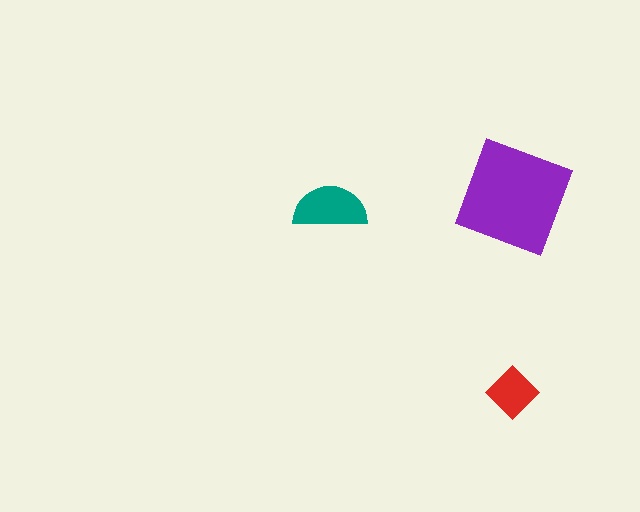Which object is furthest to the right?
The purple square is rightmost.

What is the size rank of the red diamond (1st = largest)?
3rd.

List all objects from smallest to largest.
The red diamond, the teal semicircle, the purple square.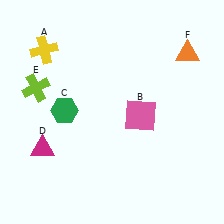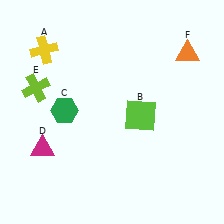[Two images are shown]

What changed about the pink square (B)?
In Image 1, B is pink. In Image 2, it changed to lime.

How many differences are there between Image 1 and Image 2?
There is 1 difference between the two images.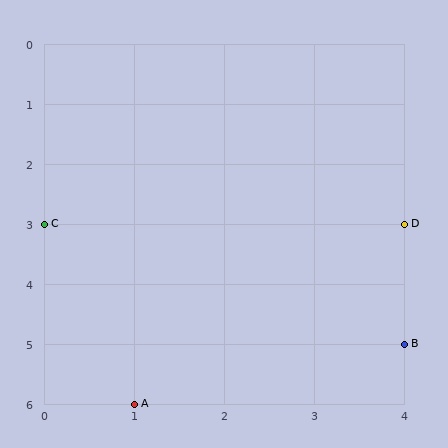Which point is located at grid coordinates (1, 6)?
Point A is at (1, 6).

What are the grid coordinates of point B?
Point B is at grid coordinates (4, 5).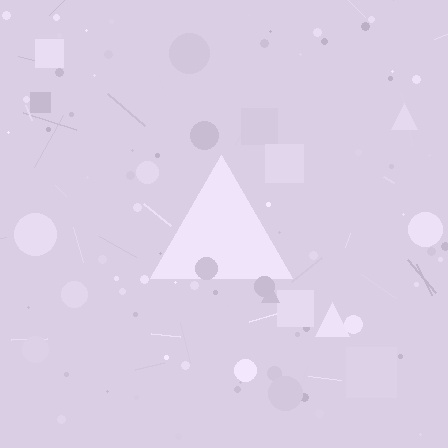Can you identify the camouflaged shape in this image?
The camouflaged shape is a triangle.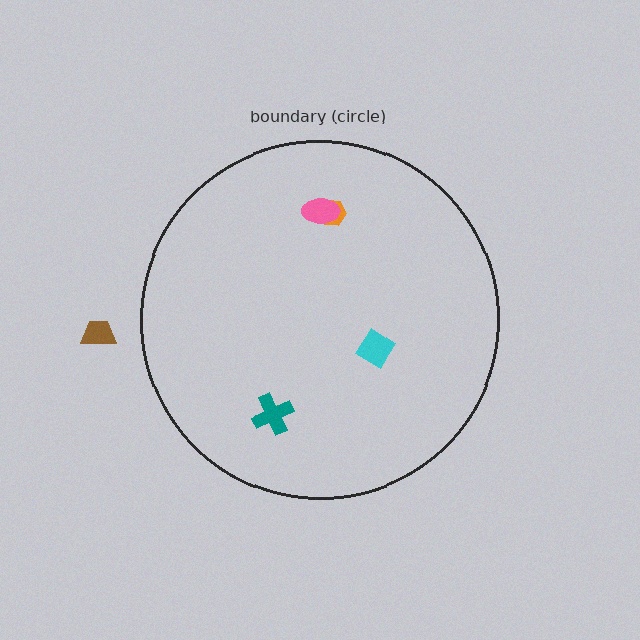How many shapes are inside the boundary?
4 inside, 1 outside.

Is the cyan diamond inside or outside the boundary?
Inside.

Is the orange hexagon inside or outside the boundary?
Inside.